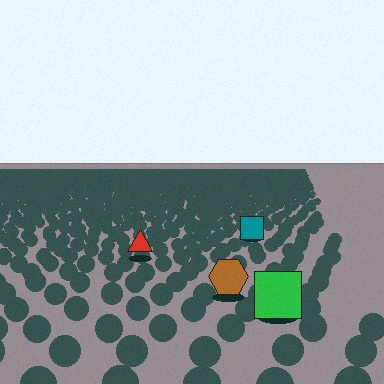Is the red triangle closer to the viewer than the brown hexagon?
No. The brown hexagon is closer — you can tell from the texture gradient: the ground texture is coarser near it.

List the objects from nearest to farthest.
From nearest to farthest: the green square, the brown hexagon, the red triangle, the teal square.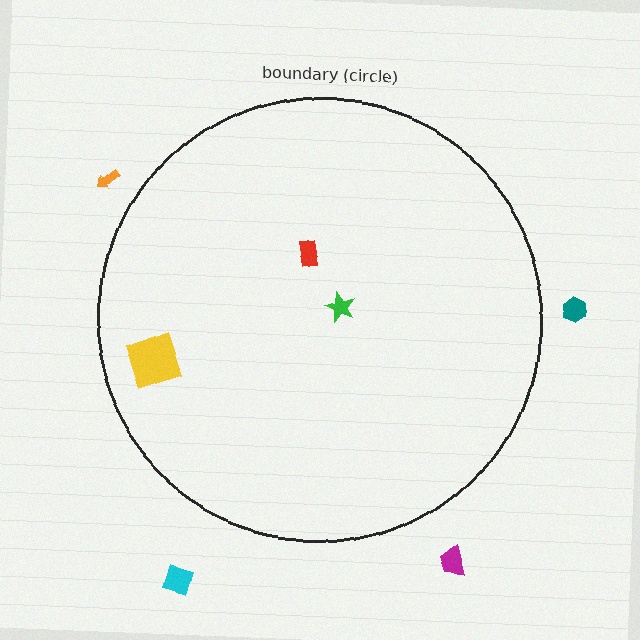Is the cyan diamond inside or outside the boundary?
Outside.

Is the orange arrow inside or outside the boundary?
Outside.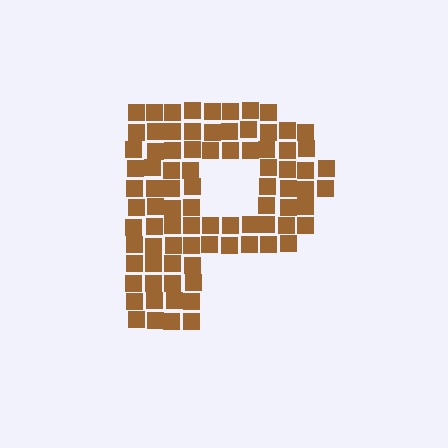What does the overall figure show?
The overall figure shows the letter P.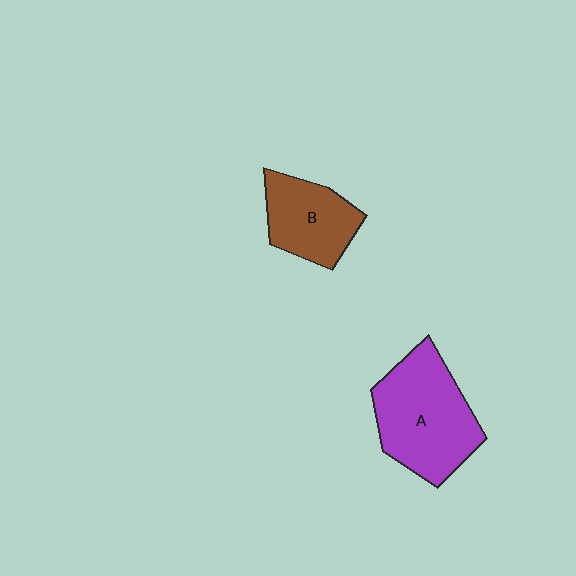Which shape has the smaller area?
Shape B (brown).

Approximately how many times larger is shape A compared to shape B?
Approximately 1.6 times.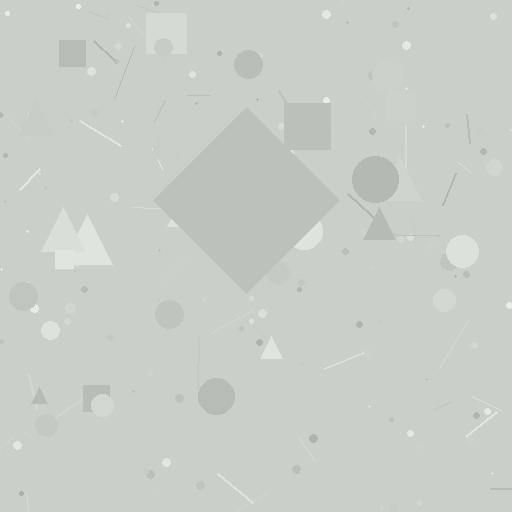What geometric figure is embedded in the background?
A diamond is embedded in the background.